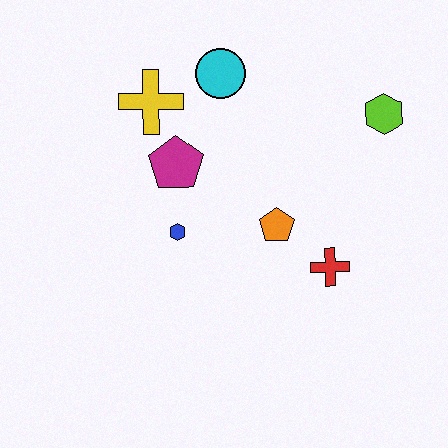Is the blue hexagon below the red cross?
No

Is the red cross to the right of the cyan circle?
Yes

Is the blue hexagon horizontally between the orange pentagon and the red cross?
No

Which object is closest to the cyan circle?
The yellow cross is closest to the cyan circle.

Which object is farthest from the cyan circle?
The red cross is farthest from the cyan circle.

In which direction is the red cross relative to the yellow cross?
The red cross is to the right of the yellow cross.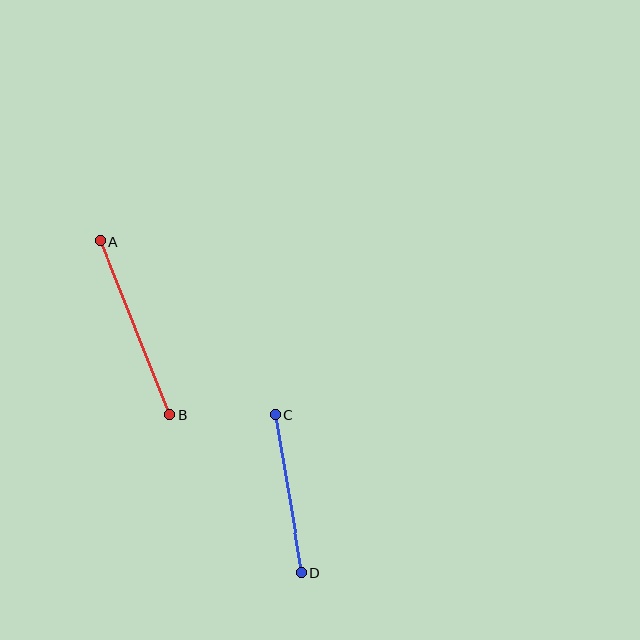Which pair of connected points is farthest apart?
Points A and B are farthest apart.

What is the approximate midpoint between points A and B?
The midpoint is at approximately (135, 328) pixels.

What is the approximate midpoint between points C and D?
The midpoint is at approximately (288, 494) pixels.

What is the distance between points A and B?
The distance is approximately 186 pixels.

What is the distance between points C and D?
The distance is approximately 160 pixels.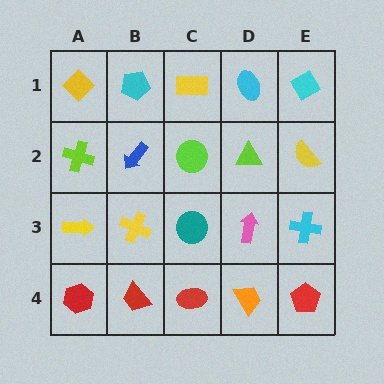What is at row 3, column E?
A cyan cross.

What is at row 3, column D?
A pink arrow.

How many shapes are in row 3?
5 shapes.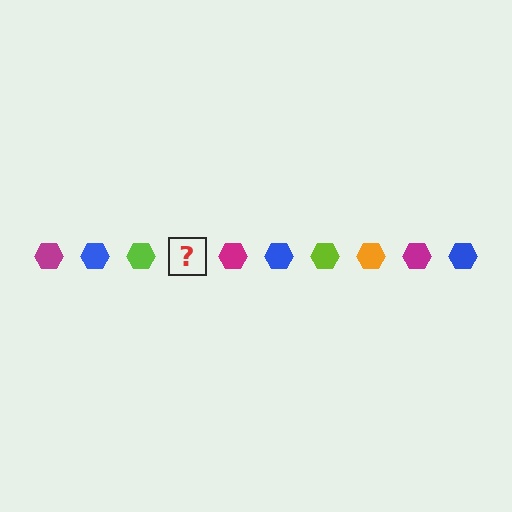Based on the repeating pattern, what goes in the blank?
The blank should be an orange hexagon.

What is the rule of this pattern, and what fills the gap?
The rule is that the pattern cycles through magenta, blue, lime, orange hexagons. The gap should be filled with an orange hexagon.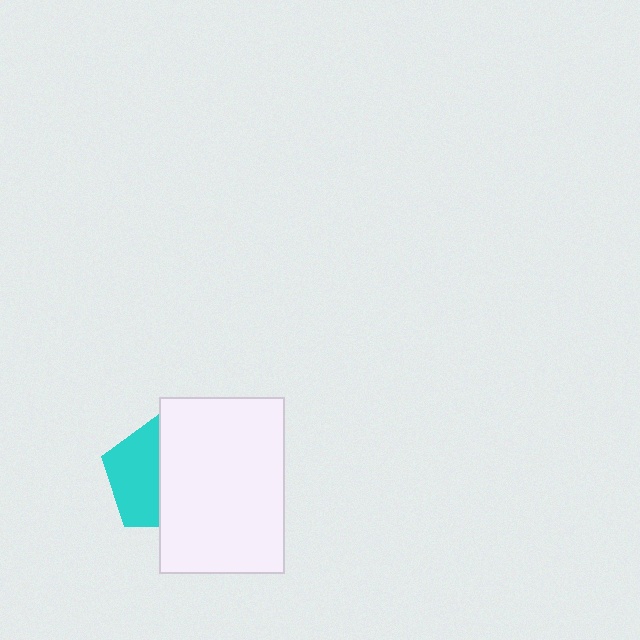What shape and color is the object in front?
The object in front is a white rectangle.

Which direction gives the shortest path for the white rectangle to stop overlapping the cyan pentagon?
Moving right gives the shortest separation.